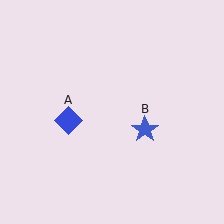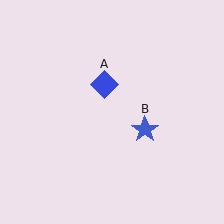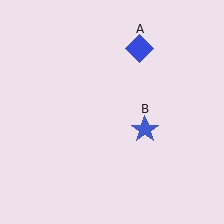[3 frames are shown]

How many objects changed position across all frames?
1 object changed position: blue diamond (object A).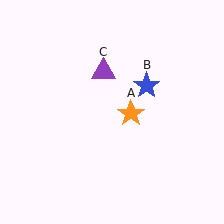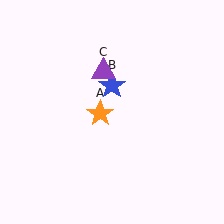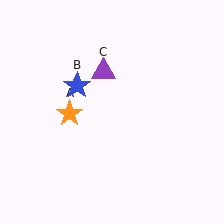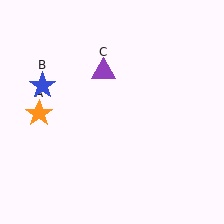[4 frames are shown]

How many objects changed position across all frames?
2 objects changed position: orange star (object A), blue star (object B).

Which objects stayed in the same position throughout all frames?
Purple triangle (object C) remained stationary.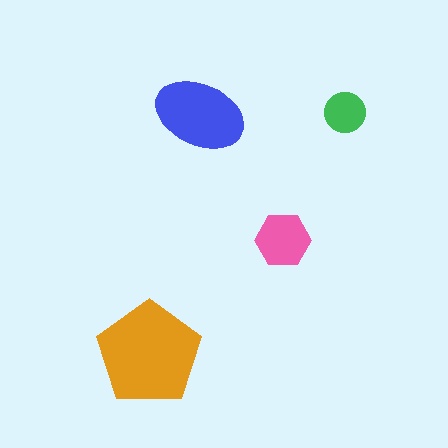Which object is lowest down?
The orange pentagon is bottommost.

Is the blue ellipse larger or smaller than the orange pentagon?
Smaller.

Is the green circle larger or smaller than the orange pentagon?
Smaller.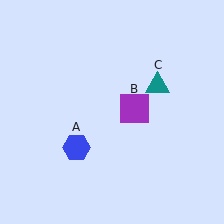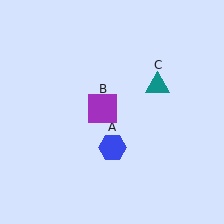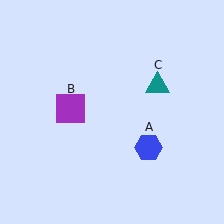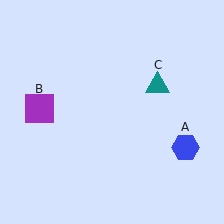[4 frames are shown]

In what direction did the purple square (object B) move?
The purple square (object B) moved left.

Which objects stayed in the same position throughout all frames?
Teal triangle (object C) remained stationary.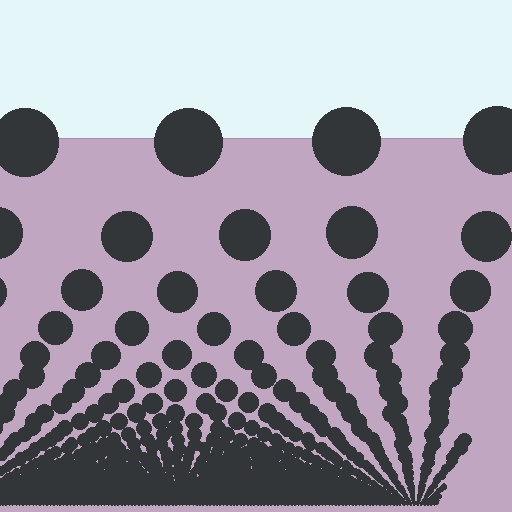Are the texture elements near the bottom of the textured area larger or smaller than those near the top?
Smaller. The gradient is inverted — elements near the bottom are smaller and denser.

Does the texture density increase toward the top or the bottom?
Density increases toward the bottom.